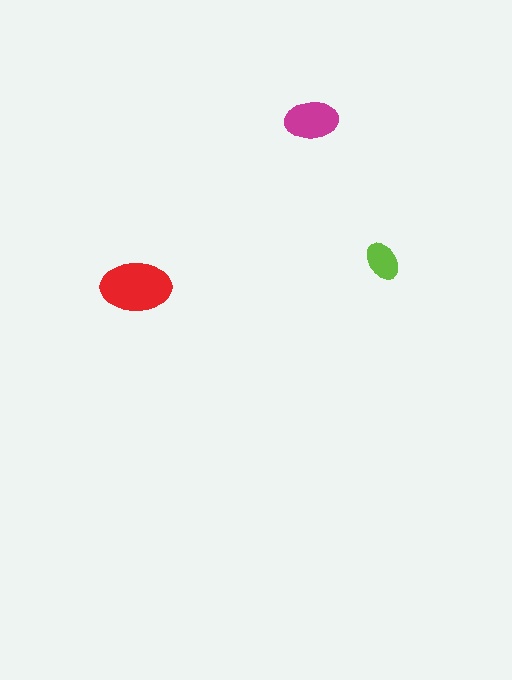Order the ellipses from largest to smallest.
the red one, the magenta one, the lime one.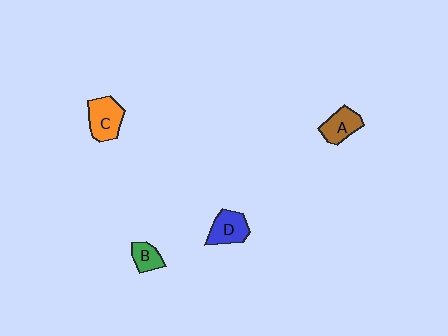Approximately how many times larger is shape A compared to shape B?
Approximately 1.4 times.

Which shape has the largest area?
Shape C (orange).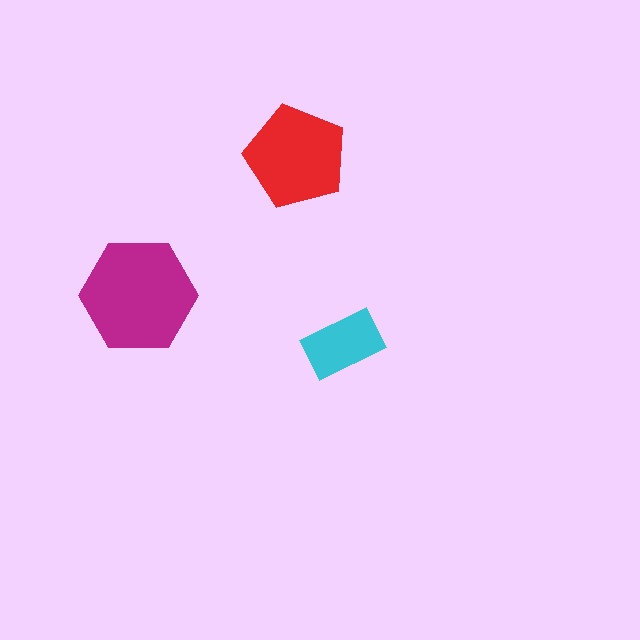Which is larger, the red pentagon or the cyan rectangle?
The red pentagon.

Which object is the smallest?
The cyan rectangle.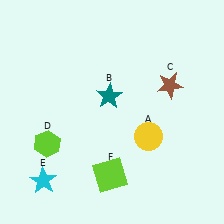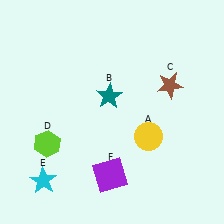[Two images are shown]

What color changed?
The square (F) changed from lime in Image 1 to purple in Image 2.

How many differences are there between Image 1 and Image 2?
There is 1 difference between the two images.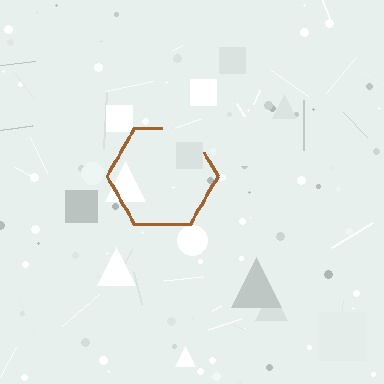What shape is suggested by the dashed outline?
The dashed outline suggests a hexagon.